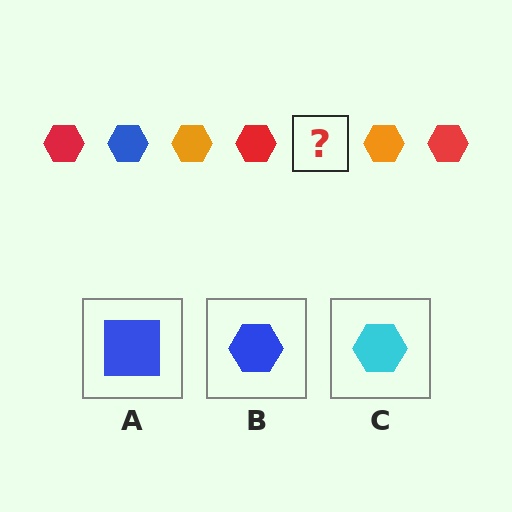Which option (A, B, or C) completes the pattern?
B.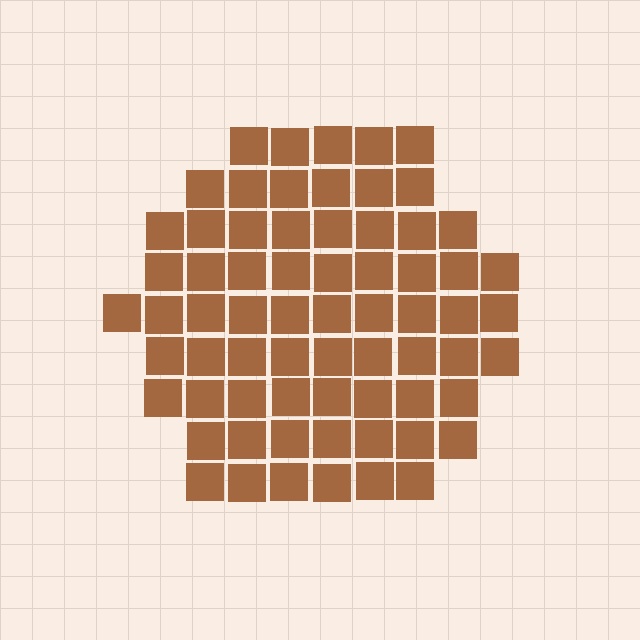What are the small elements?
The small elements are squares.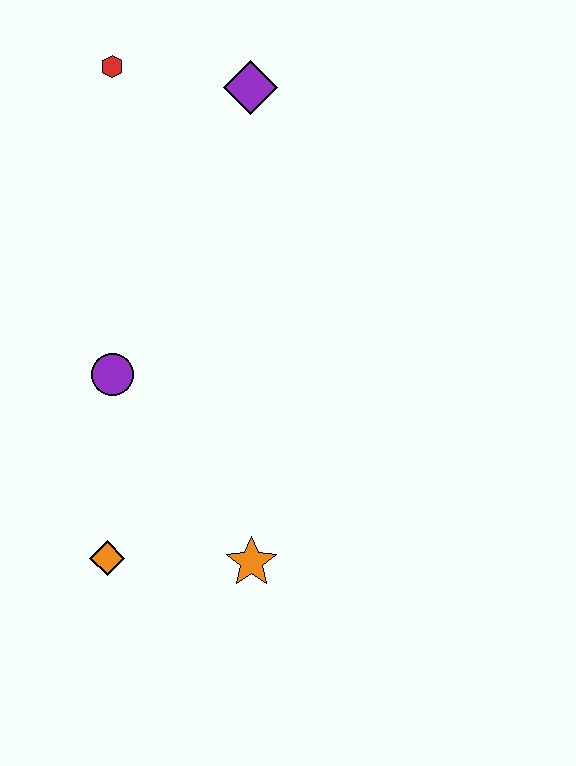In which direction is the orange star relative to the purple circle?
The orange star is below the purple circle.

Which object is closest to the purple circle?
The orange diamond is closest to the purple circle.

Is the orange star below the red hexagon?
Yes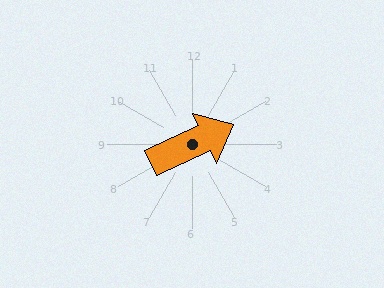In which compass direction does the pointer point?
Northeast.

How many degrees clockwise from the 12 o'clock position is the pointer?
Approximately 65 degrees.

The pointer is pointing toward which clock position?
Roughly 2 o'clock.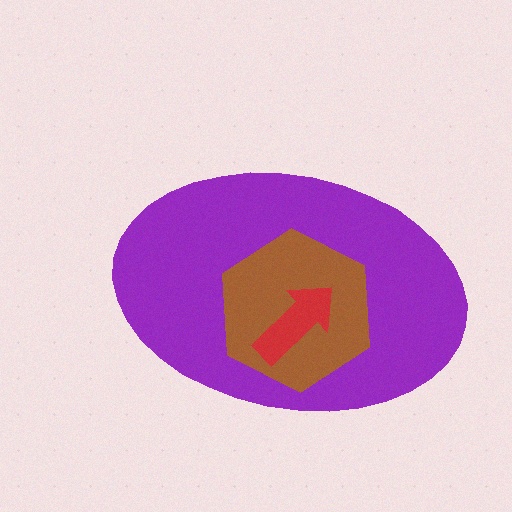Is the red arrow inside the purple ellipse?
Yes.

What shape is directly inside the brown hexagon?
The red arrow.